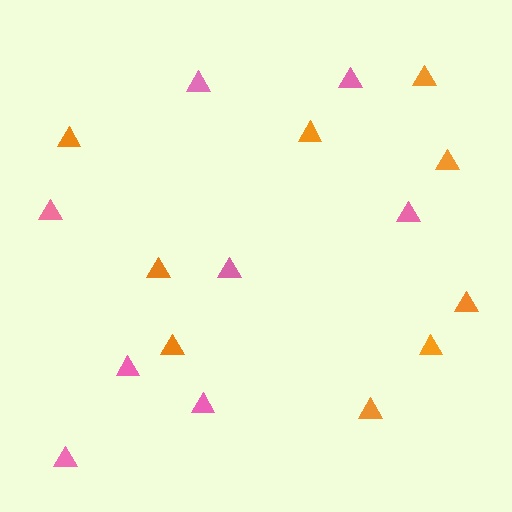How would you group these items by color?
There are 2 groups: one group of pink triangles (8) and one group of orange triangles (9).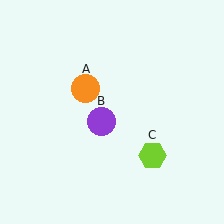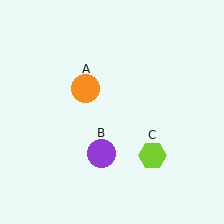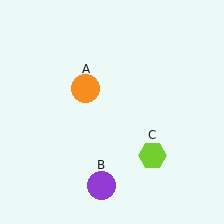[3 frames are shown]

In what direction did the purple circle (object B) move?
The purple circle (object B) moved down.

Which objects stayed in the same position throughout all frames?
Orange circle (object A) and lime hexagon (object C) remained stationary.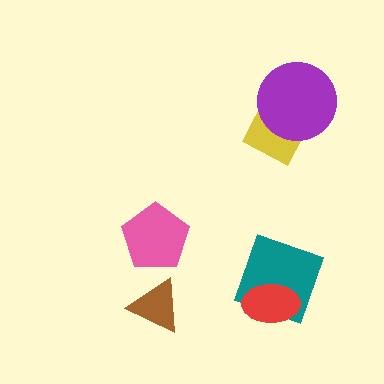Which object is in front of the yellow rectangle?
The purple circle is in front of the yellow rectangle.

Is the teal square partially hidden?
Yes, it is partially covered by another shape.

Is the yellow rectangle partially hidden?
Yes, it is partially covered by another shape.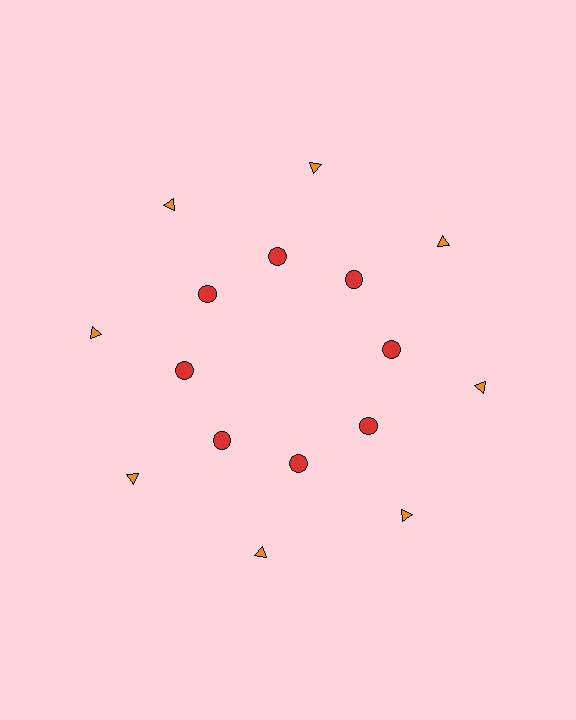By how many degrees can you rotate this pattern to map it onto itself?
The pattern maps onto itself every 45 degrees of rotation.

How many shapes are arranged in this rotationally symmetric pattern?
There are 16 shapes, arranged in 8 groups of 2.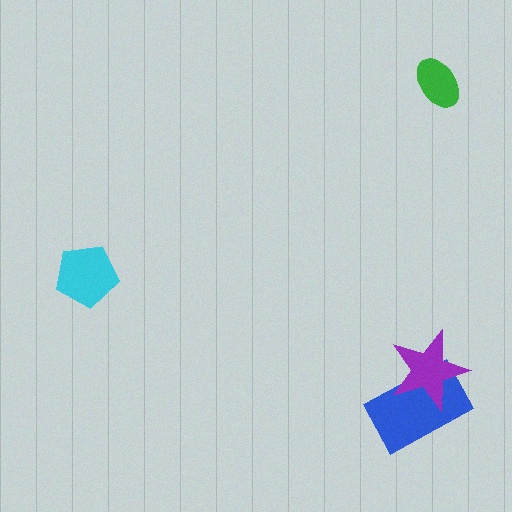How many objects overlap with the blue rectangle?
1 object overlaps with the blue rectangle.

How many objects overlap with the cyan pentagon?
0 objects overlap with the cyan pentagon.